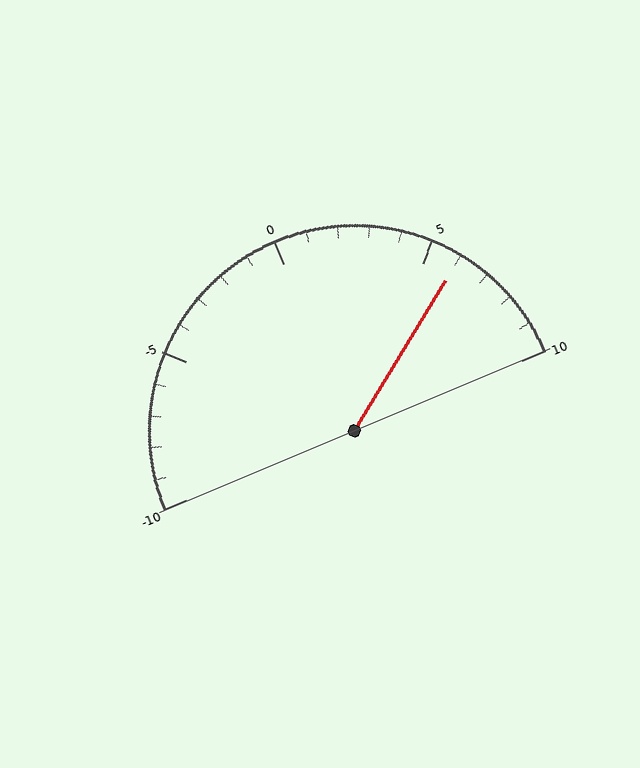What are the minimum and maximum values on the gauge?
The gauge ranges from -10 to 10.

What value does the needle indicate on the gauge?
The needle indicates approximately 6.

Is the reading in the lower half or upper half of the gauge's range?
The reading is in the upper half of the range (-10 to 10).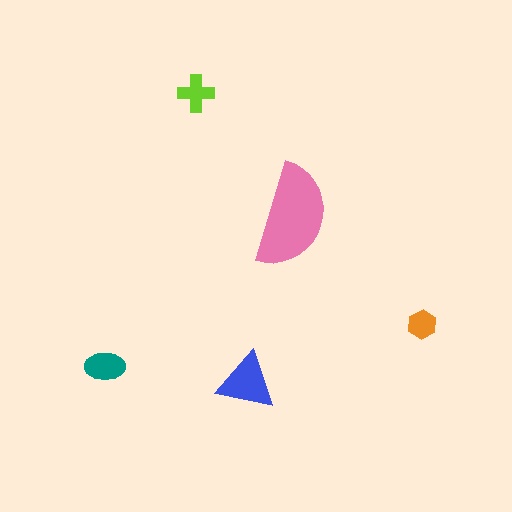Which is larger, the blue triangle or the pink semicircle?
The pink semicircle.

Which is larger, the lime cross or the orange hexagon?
The lime cross.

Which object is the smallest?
The orange hexagon.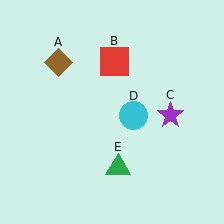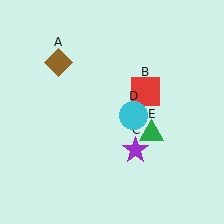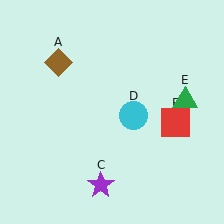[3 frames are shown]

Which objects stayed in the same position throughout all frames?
Brown diamond (object A) and cyan circle (object D) remained stationary.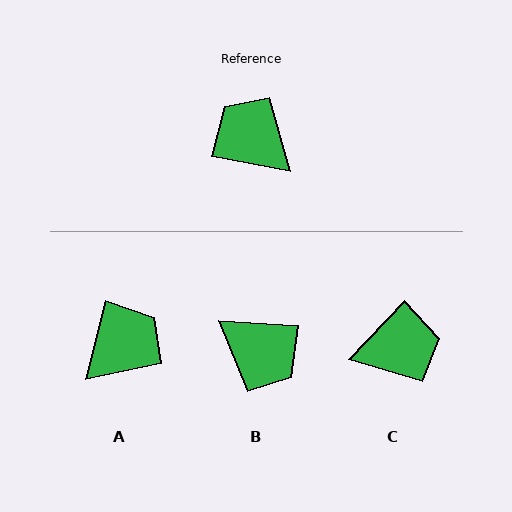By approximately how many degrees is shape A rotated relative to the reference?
Approximately 94 degrees clockwise.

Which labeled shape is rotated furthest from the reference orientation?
B, about 174 degrees away.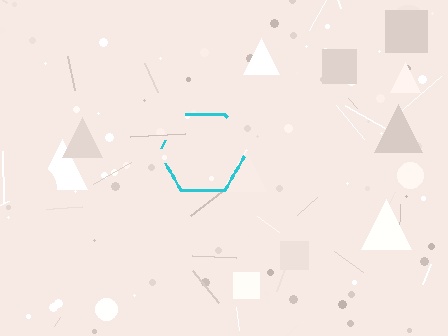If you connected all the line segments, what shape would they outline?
They would outline a hexagon.